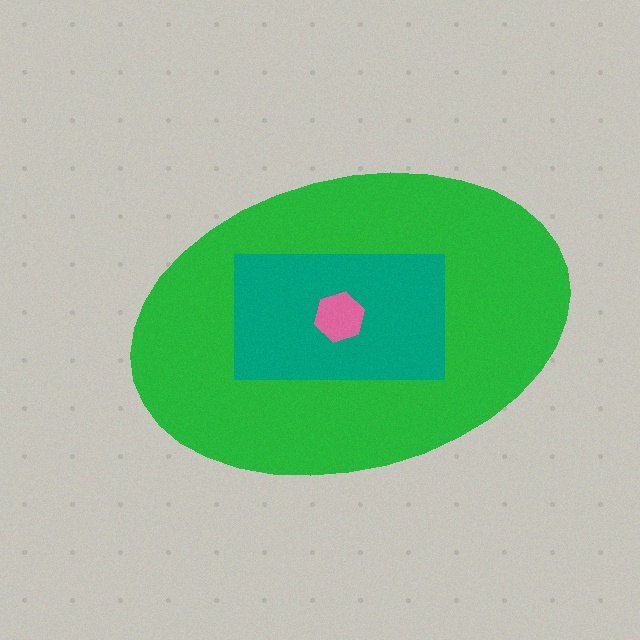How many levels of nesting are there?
3.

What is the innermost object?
The pink hexagon.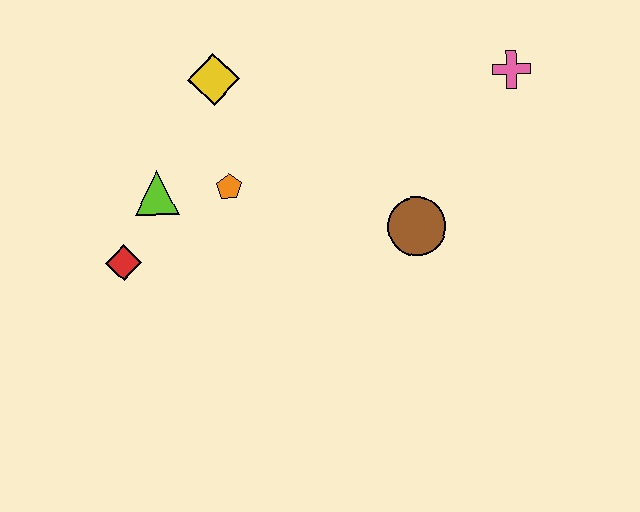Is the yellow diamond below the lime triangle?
No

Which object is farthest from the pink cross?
The red diamond is farthest from the pink cross.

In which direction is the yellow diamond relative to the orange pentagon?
The yellow diamond is above the orange pentagon.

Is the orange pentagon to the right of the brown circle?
No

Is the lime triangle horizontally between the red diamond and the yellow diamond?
Yes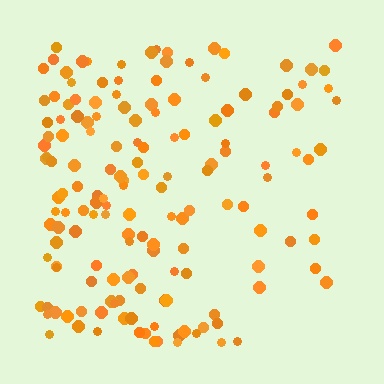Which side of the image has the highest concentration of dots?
The left.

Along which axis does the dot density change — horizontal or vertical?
Horizontal.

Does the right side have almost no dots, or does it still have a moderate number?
Still a moderate number, just noticeably fewer than the left.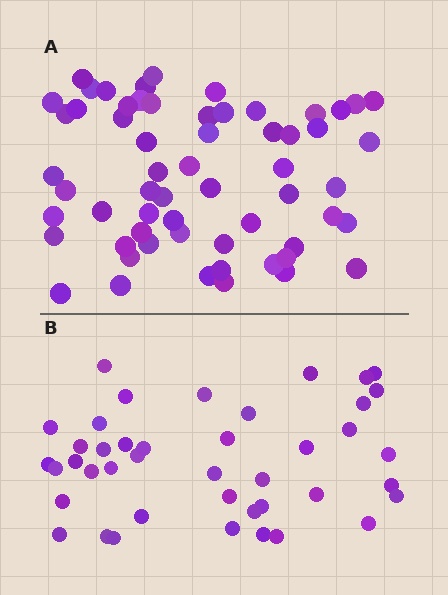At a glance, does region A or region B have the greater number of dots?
Region A (the top region) has more dots.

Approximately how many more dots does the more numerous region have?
Region A has approximately 20 more dots than region B.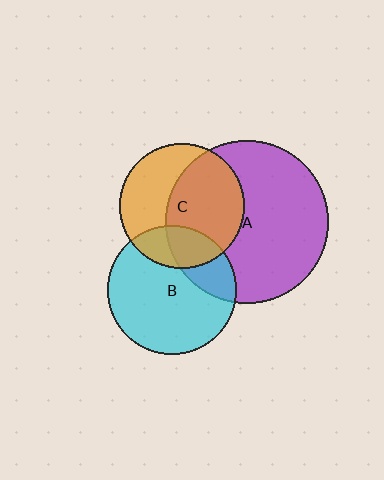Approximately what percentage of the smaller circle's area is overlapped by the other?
Approximately 25%.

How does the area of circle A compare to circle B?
Approximately 1.6 times.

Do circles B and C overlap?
Yes.